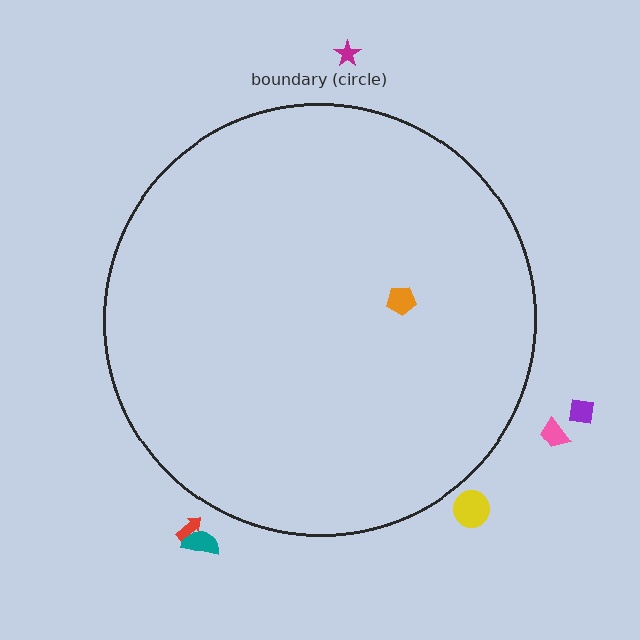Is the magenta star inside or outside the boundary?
Outside.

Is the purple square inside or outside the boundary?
Outside.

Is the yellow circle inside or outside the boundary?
Outside.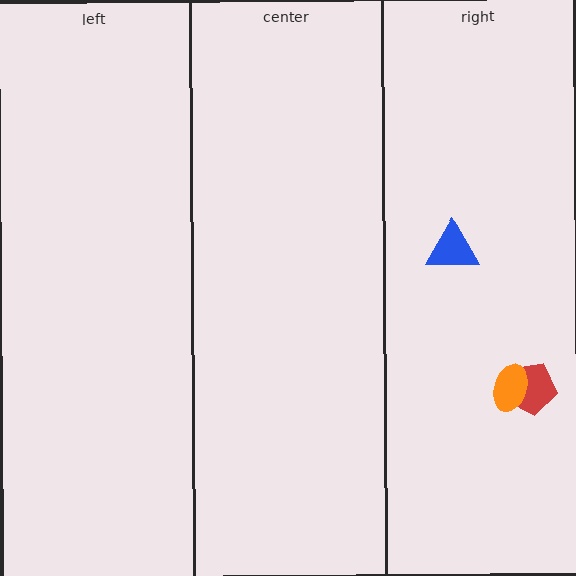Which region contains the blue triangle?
The right region.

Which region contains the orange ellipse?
The right region.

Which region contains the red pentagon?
The right region.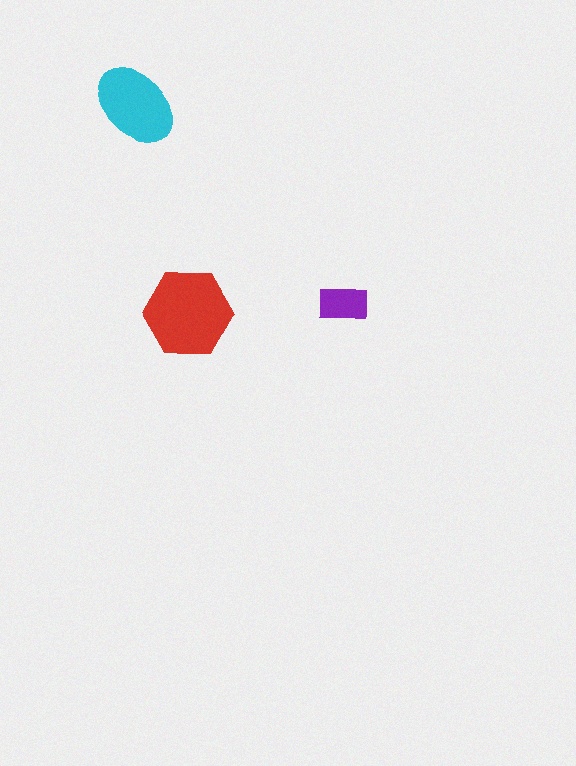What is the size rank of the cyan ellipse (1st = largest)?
2nd.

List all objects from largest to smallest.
The red hexagon, the cyan ellipse, the purple rectangle.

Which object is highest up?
The cyan ellipse is topmost.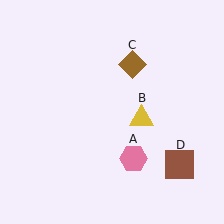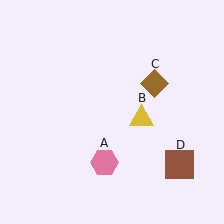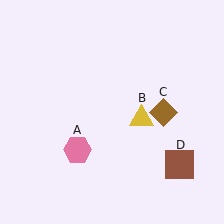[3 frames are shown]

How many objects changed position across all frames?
2 objects changed position: pink hexagon (object A), brown diamond (object C).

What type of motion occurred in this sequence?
The pink hexagon (object A), brown diamond (object C) rotated clockwise around the center of the scene.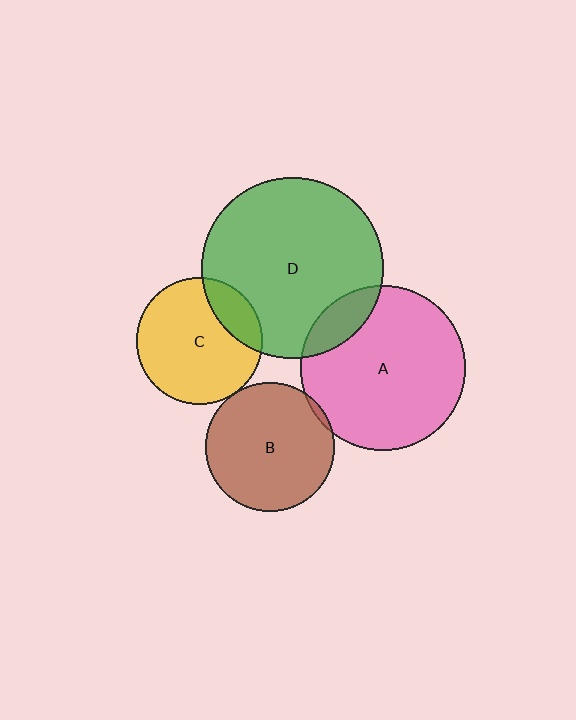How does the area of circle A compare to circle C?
Approximately 1.7 times.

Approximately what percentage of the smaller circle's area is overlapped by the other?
Approximately 15%.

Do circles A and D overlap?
Yes.